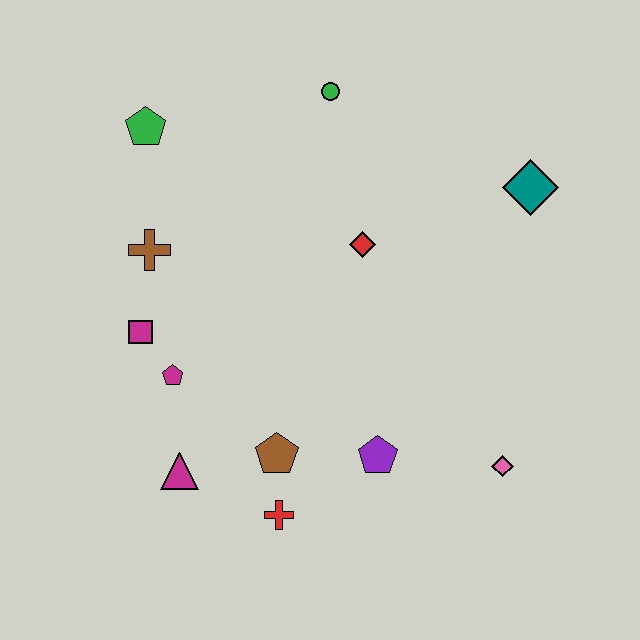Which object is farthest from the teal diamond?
The magenta triangle is farthest from the teal diamond.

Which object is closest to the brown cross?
The magenta square is closest to the brown cross.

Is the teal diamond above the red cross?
Yes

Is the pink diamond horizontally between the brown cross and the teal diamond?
Yes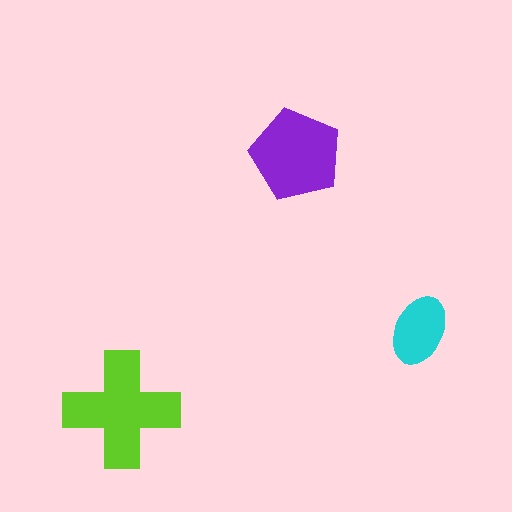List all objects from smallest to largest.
The cyan ellipse, the purple pentagon, the lime cross.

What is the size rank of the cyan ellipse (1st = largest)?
3rd.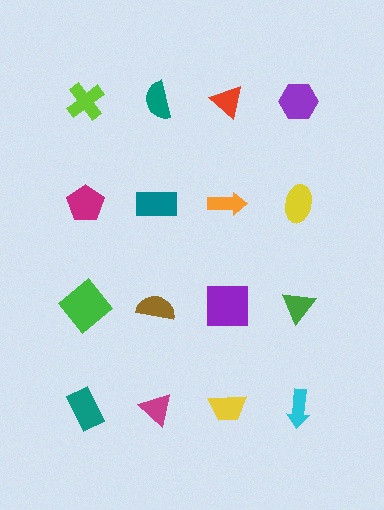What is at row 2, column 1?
A magenta pentagon.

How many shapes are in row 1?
4 shapes.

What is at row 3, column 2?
A brown semicircle.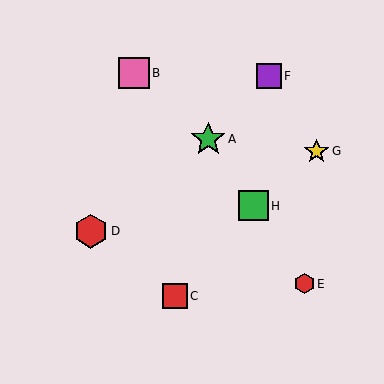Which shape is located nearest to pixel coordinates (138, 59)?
The pink square (labeled B) at (134, 73) is nearest to that location.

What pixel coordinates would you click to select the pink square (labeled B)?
Click at (134, 73) to select the pink square B.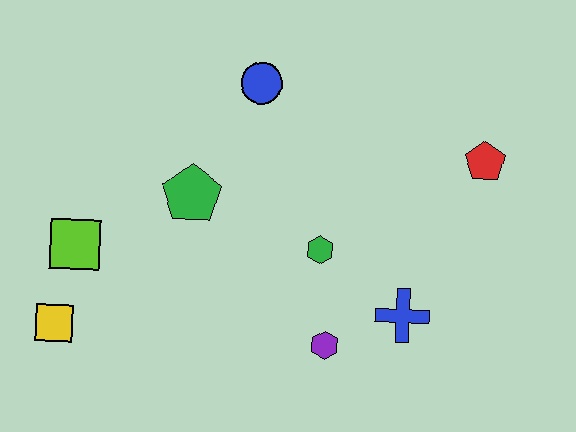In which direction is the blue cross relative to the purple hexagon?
The blue cross is to the right of the purple hexagon.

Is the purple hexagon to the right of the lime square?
Yes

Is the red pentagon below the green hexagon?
No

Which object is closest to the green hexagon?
The purple hexagon is closest to the green hexagon.